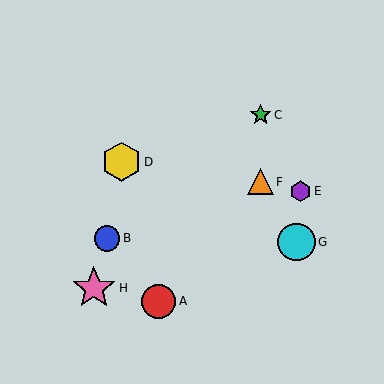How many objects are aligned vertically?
2 objects (C, F) are aligned vertically.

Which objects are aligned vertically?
Objects C, F are aligned vertically.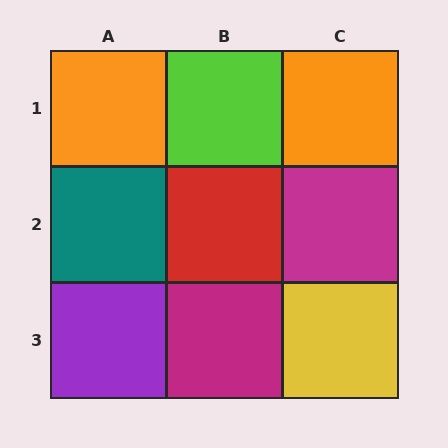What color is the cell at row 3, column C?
Yellow.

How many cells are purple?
1 cell is purple.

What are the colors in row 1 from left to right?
Orange, lime, orange.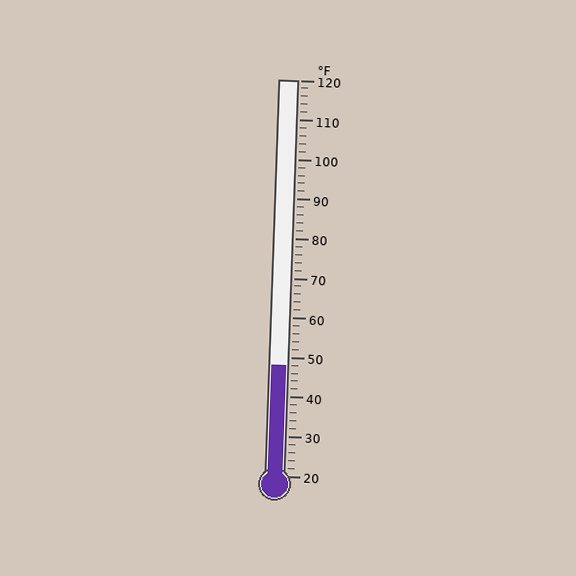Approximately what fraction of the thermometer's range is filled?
The thermometer is filled to approximately 30% of its range.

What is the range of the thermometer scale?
The thermometer scale ranges from 20°F to 120°F.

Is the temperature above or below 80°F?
The temperature is below 80°F.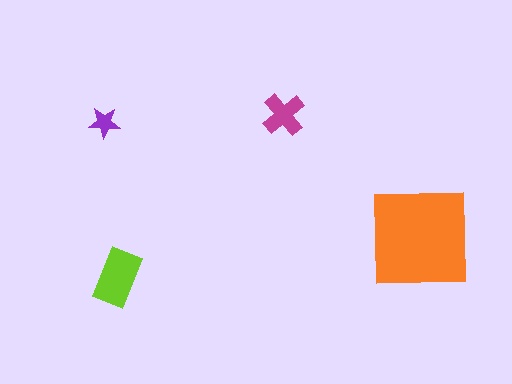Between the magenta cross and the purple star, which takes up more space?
The magenta cross.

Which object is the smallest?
The purple star.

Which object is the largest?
The orange square.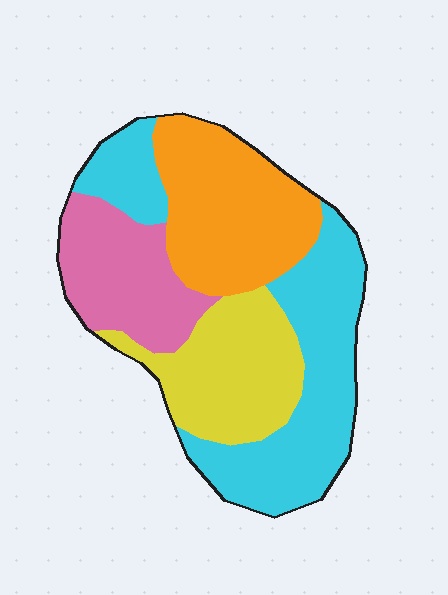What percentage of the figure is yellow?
Yellow covers about 20% of the figure.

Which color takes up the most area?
Cyan, at roughly 35%.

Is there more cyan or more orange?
Cyan.